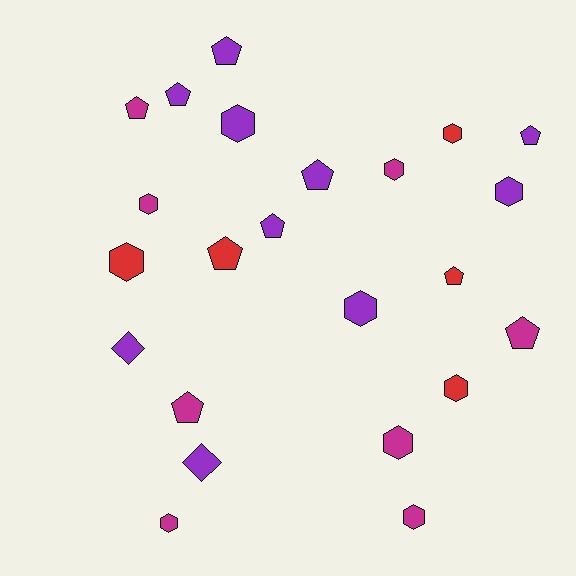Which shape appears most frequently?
Hexagon, with 11 objects.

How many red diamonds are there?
There are no red diamonds.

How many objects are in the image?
There are 23 objects.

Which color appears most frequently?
Purple, with 10 objects.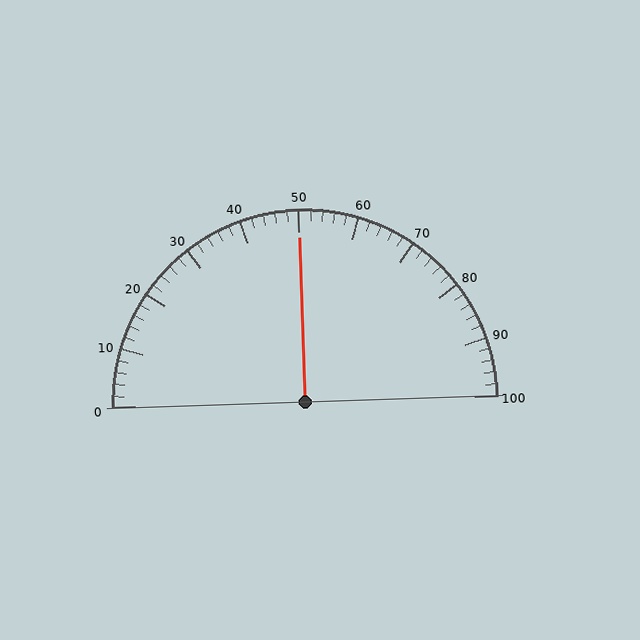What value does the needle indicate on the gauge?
The needle indicates approximately 50.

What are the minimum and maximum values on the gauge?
The gauge ranges from 0 to 100.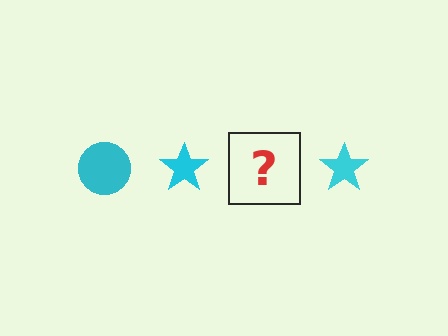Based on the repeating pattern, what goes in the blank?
The blank should be a cyan circle.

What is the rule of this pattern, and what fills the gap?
The rule is that the pattern cycles through circle, star shapes in cyan. The gap should be filled with a cyan circle.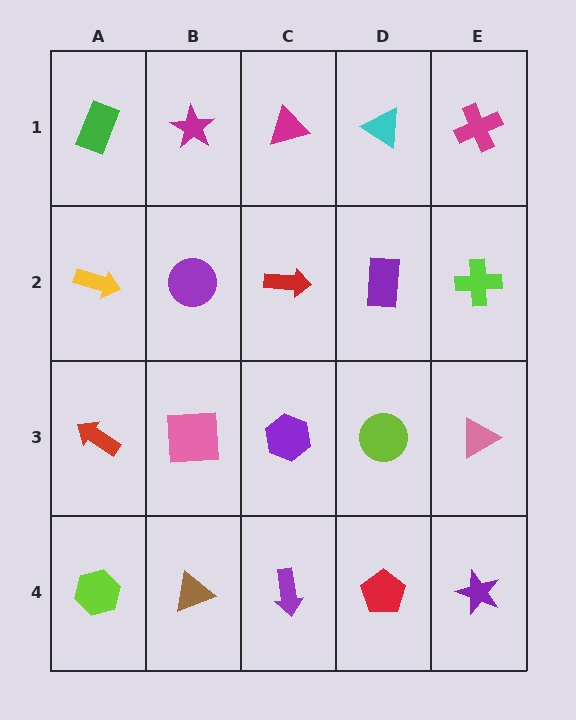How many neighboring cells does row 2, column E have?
3.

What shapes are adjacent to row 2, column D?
A cyan triangle (row 1, column D), a lime circle (row 3, column D), a red arrow (row 2, column C), a lime cross (row 2, column E).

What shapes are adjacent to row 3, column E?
A lime cross (row 2, column E), a purple star (row 4, column E), a lime circle (row 3, column D).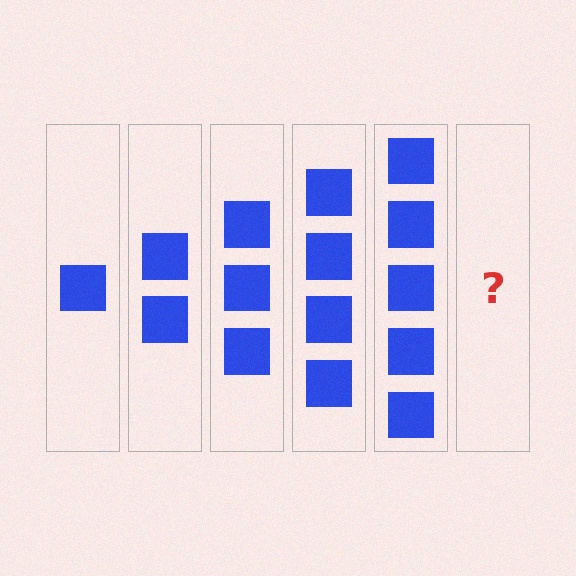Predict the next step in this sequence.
The next step is 6 squares.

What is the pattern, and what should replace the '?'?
The pattern is that each step adds one more square. The '?' should be 6 squares.